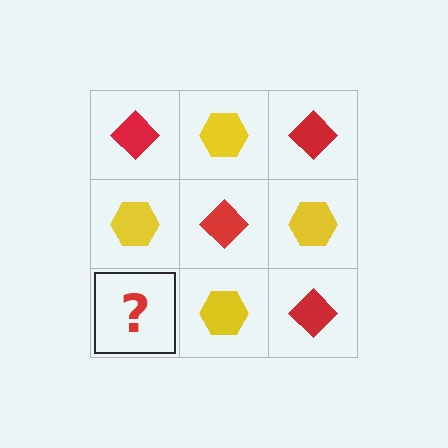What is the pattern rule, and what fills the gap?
The rule is that it alternates red diamond and yellow hexagon in a checkerboard pattern. The gap should be filled with a red diamond.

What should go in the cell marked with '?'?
The missing cell should contain a red diamond.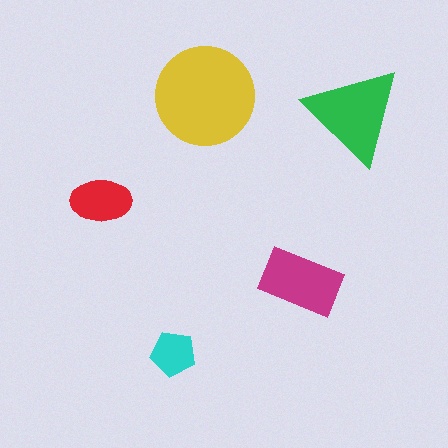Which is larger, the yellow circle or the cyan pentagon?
The yellow circle.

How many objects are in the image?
There are 5 objects in the image.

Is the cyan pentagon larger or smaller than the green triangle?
Smaller.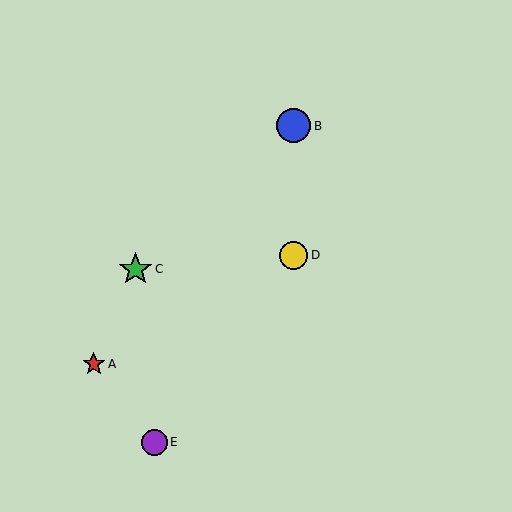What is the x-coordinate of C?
Object C is at x≈135.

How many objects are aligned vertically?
2 objects (B, D) are aligned vertically.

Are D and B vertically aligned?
Yes, both are at x≈294.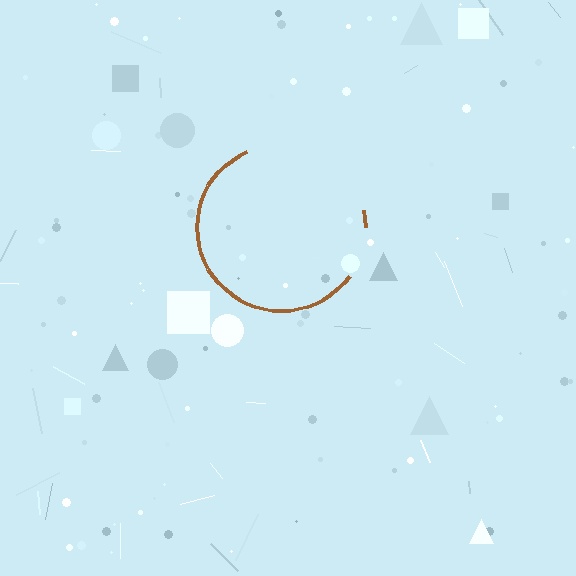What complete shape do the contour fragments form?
The contour fragments form a circle.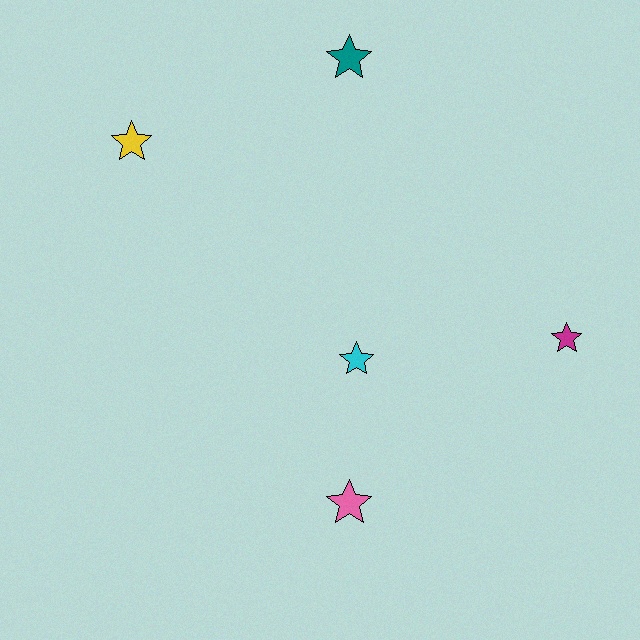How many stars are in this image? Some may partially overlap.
There are 5 stars.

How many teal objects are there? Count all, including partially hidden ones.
There is 1 teal object.